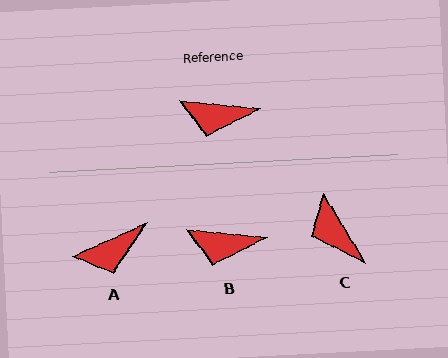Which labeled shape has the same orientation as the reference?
B.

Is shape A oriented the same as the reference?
No, it is off by about 30 degrees.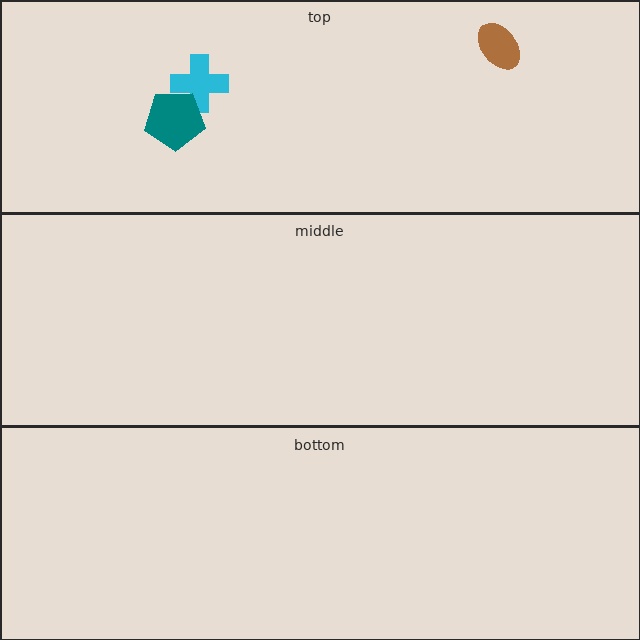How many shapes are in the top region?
3.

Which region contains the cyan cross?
The top region.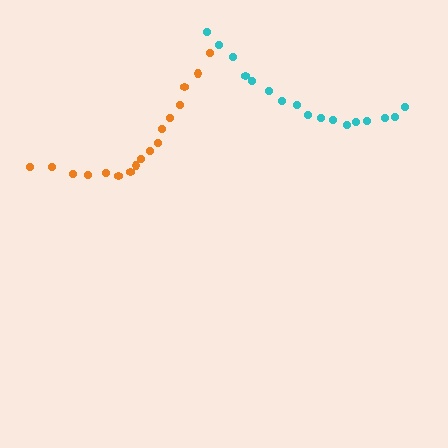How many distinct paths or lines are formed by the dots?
There are 2 distinct paths.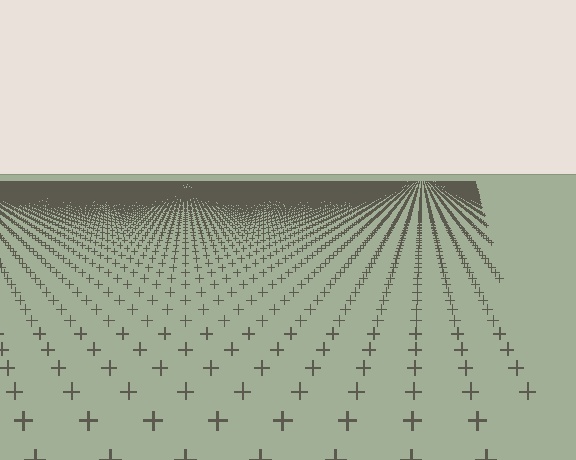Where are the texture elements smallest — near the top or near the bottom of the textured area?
Near the top.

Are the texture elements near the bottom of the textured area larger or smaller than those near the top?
Larger. Near the bottom, elements are closer to the viewer and appear at a bigger on-screen size.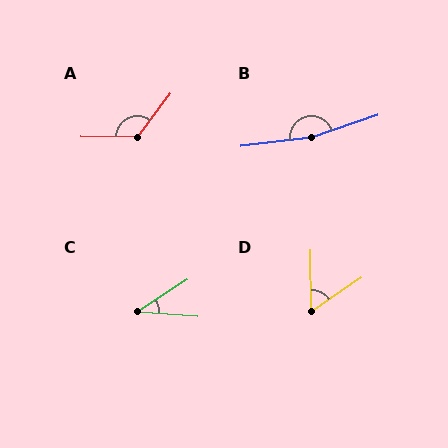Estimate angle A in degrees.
Approximately 127 degrees.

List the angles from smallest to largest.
C (37°), D (56°), A (127°), B (168°).